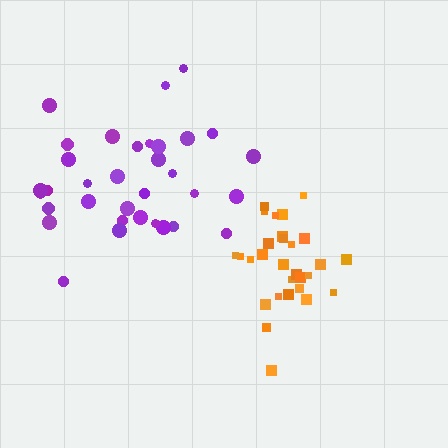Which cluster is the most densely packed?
Orange.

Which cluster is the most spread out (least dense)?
Purple.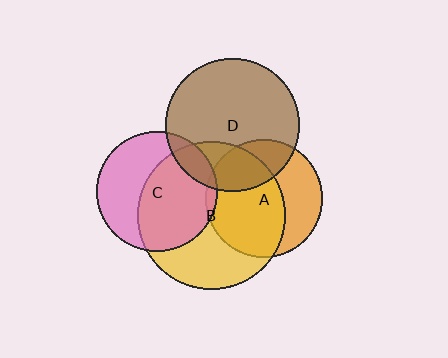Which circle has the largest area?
Circle B (yellow).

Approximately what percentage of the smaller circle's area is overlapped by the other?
Approximately 25%.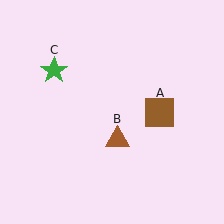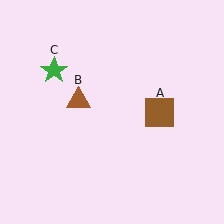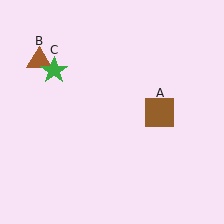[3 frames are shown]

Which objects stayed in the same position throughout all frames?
Brown square (object A) and green star (object C) remained stationary.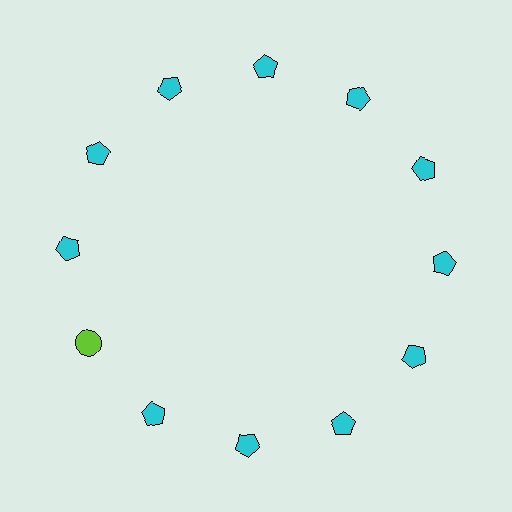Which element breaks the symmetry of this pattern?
The lime circle at roughly the 8 o'clock position breaks the symmetry. All other shapes are cyan pentagons.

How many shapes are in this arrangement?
There are 12 shapes arranged in a ring pattern.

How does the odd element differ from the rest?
It differs in both color (lime instead of cyan) and shape (circle instead of pentagon).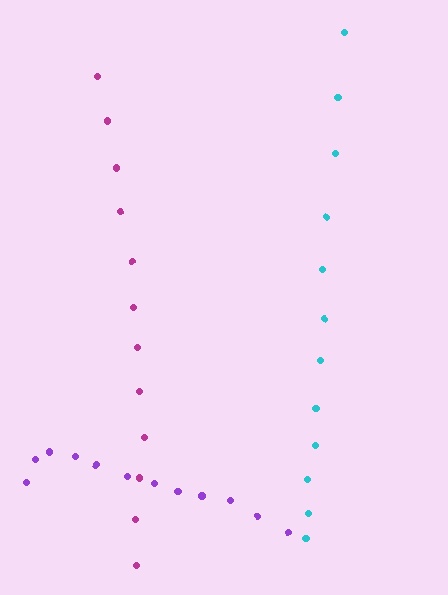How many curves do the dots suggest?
There are 3 distinct paths.